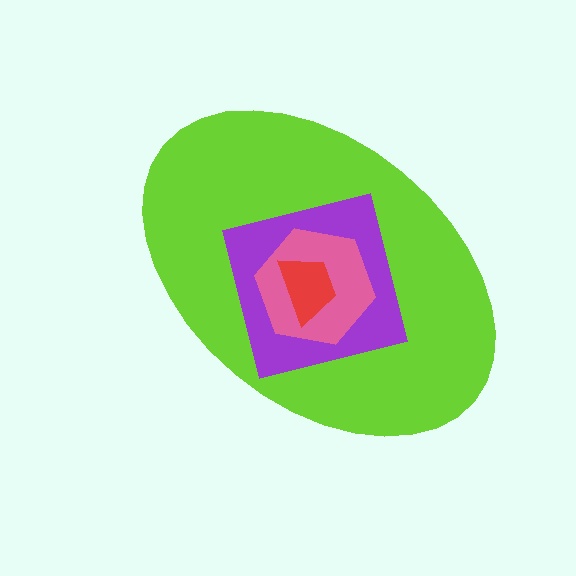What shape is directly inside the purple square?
The pink hexagon.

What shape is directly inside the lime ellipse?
The purple square.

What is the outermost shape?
The lime ellipse.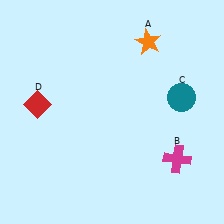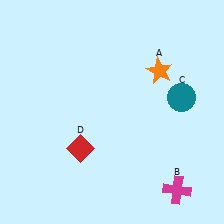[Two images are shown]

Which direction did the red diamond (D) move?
The red diamond (D) moved down.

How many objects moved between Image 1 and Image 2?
3 objects moved between the two images.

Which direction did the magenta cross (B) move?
The magenta cross (B) moved down.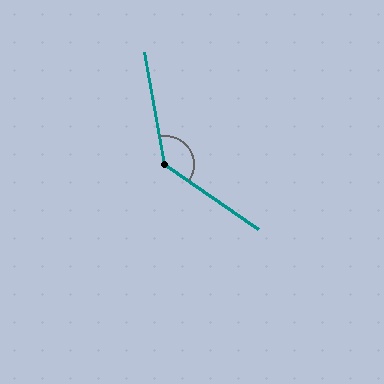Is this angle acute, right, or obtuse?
It is obtuse.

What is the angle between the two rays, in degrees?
Approximately 135 degrees.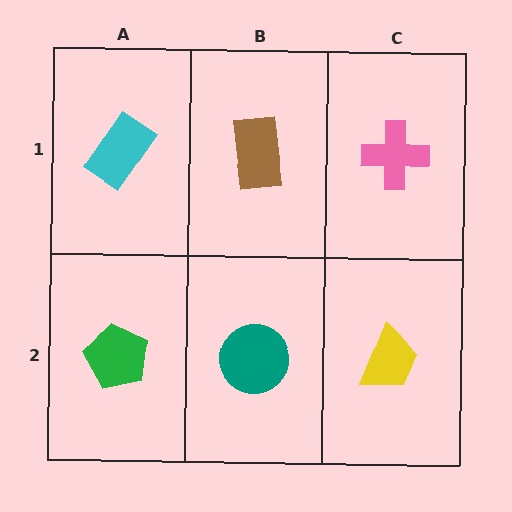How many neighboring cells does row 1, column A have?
2.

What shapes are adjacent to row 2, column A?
A cyan rectangle (row 1, column A), a teal circle (row 2, column B).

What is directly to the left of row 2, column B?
A green pentagon.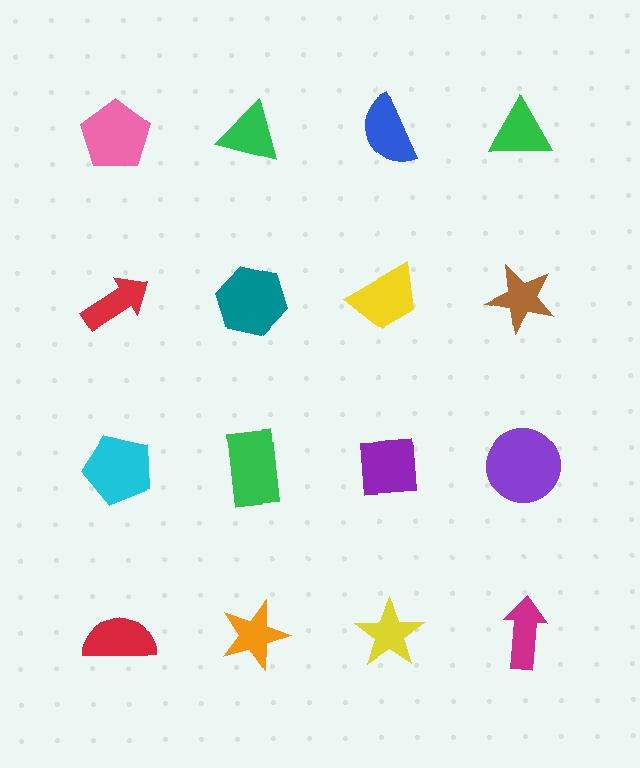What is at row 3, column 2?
A green rectangle.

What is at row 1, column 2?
A green triangle.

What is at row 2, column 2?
A teal hexagon.